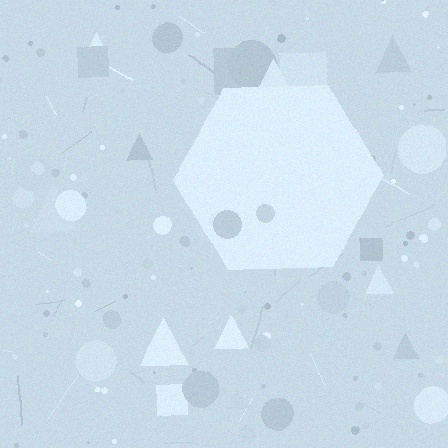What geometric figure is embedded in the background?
A hexagon is embedded in the background.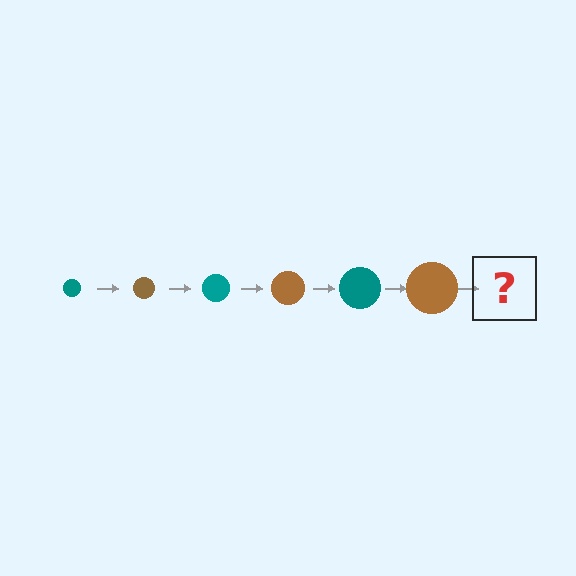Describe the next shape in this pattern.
It should be a teal circle, larger than the previous one.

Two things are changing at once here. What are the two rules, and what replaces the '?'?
The two rules are that the circle grows larger each step and the color cycles through teal and brown. The '?' should be a teal circle, larger than the previous one.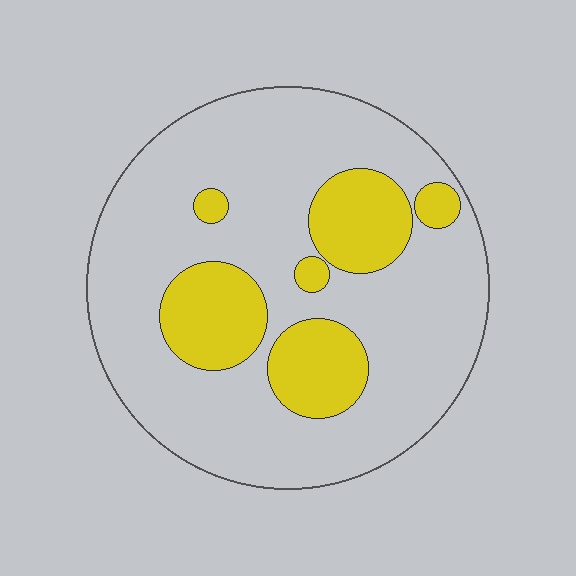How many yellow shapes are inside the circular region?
6.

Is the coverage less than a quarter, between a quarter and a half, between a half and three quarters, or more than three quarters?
Less than a quarter.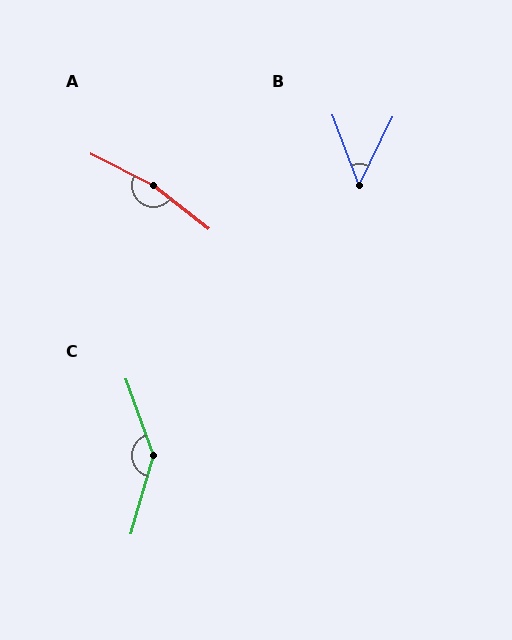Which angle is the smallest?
B, at approximately 47 degrees.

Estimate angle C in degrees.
Approximately 144 degrees.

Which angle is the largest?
A, at approximately 169 degrees.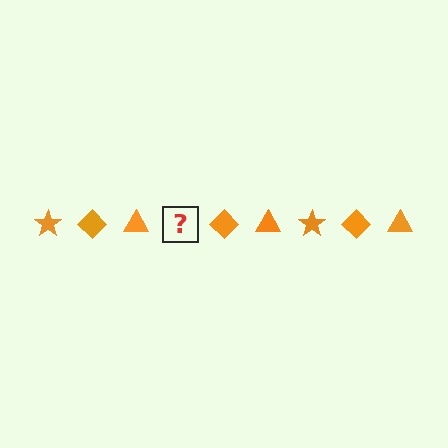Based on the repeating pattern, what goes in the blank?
The blank should be an orange star.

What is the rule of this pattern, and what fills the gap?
The rule is that the pattern cycles through star, diamond, triangle shapes in orange. The gap should be filled with an orange star.